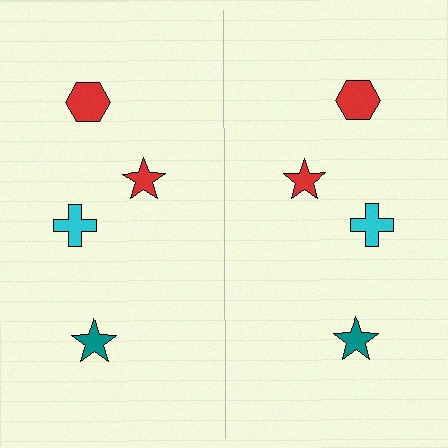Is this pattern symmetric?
Yes, this pattern has bilateral (reflection) symmetry.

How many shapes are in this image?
There are 8 shapes in this image.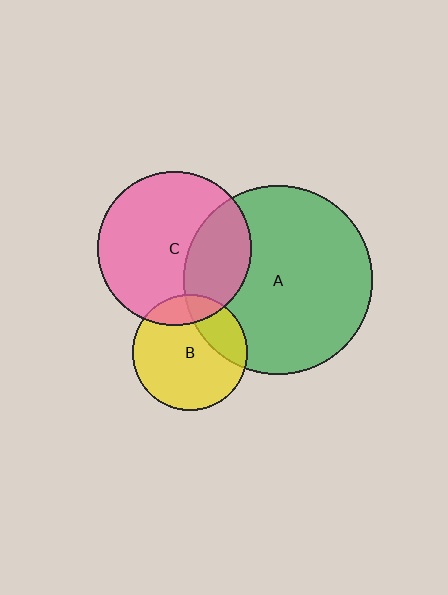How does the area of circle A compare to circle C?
Approximately 1.5 times.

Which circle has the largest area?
Circle A (green).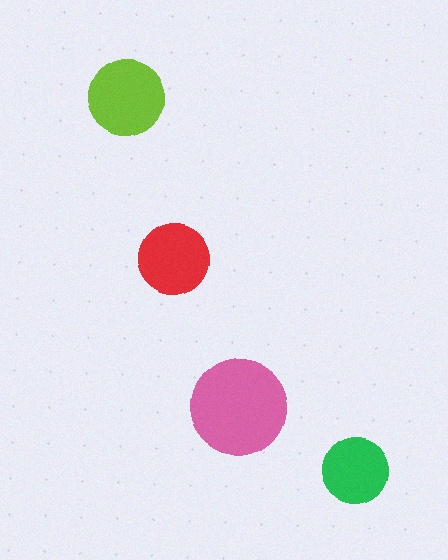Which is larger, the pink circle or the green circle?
The pink one.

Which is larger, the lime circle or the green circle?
The lime one.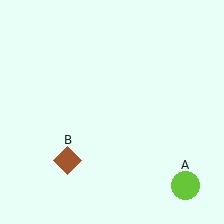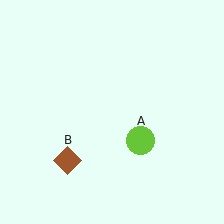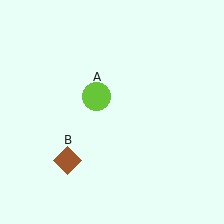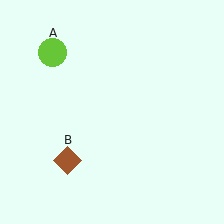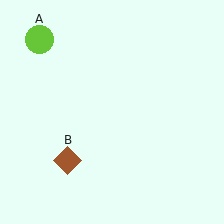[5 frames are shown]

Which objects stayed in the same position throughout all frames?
Brown diamond (object B) remained stationary.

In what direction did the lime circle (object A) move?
The lime circle (object A) moved up and to the left.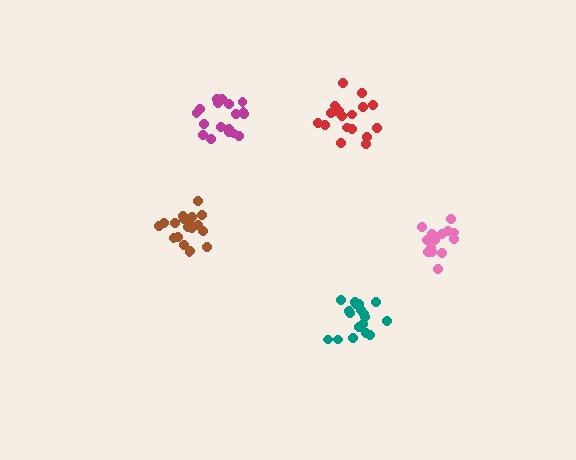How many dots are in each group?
Group 1: 20 dots, Group 2: 19 dots, Group 3: 19 dots, Group 4: 18 dots, Group 5: 15 dots (91 total).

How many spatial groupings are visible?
There are 5 spatial groupings.